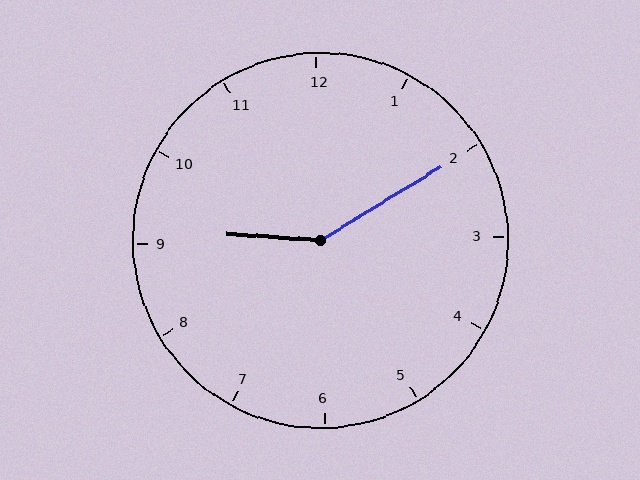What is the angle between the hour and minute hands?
Approximately 145 degrees.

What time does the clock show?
9:10.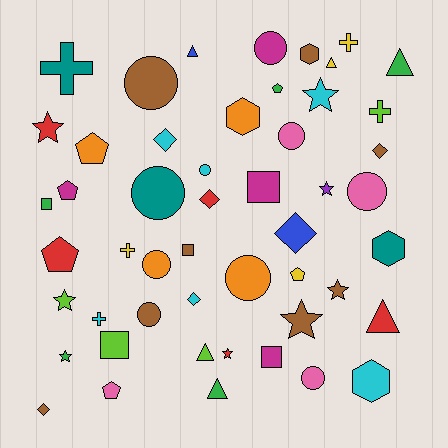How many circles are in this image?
There are 10 circles.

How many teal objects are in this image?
There are 3 teal objects.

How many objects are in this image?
There are 50 objects.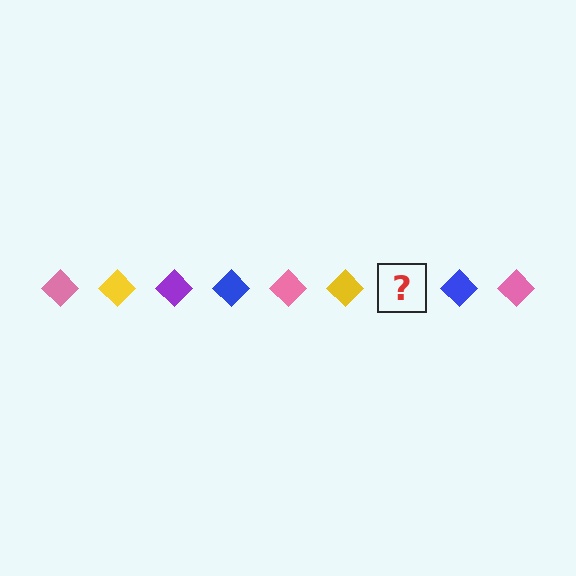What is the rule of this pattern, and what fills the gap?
The rule is that the pattern cycles through pink, yellow, purple, blue diamonds. The gap should be filled with a purple diamond.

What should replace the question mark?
The question mark should be replaced with a purple diamond.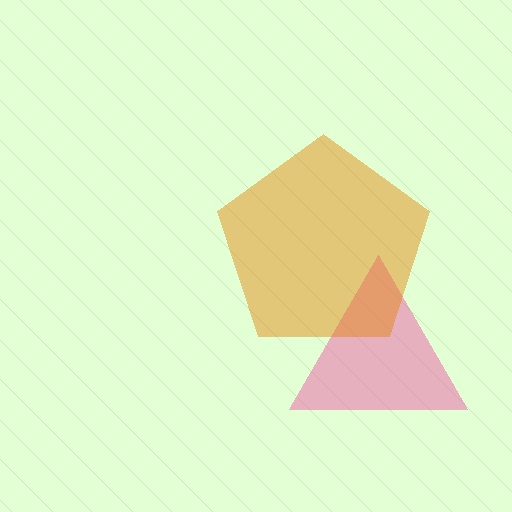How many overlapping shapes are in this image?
There are 2 overlapping shapes in the image.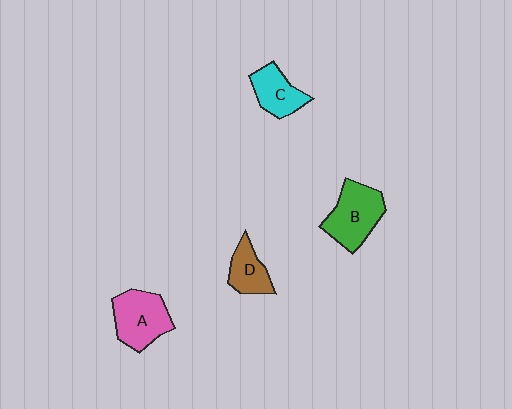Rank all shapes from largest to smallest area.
From largest to smallest: B (green), A (pink), C (cyan), D (brown).